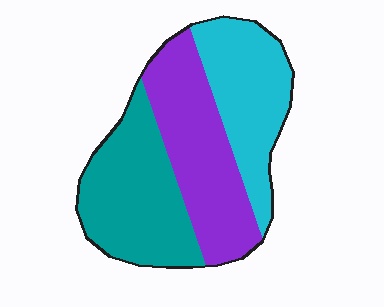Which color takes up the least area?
Cyan, at roughly 30%.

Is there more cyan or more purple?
Purple.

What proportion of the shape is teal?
Teal takes up about one third (1/3) of the shape.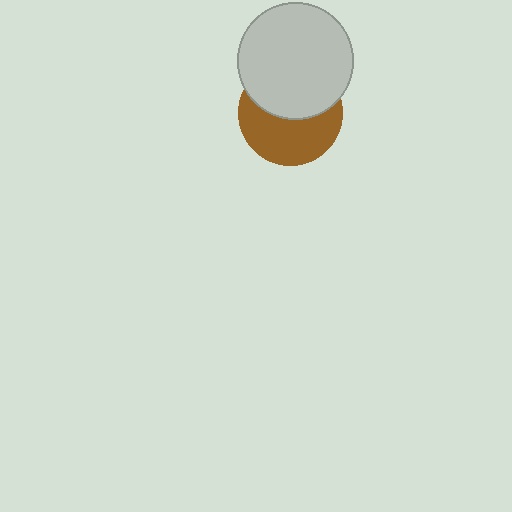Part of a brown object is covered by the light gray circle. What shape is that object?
It is a circle.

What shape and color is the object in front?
The object in front is a light gray circle.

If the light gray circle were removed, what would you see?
You would see the complete brown circle.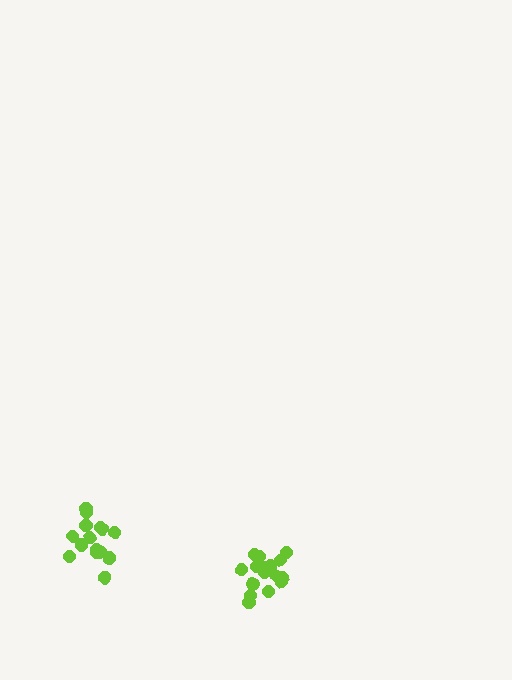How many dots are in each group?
Group 1: 15 dots, Group 2: 17 dots (32 total).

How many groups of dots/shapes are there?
There are 2 groups.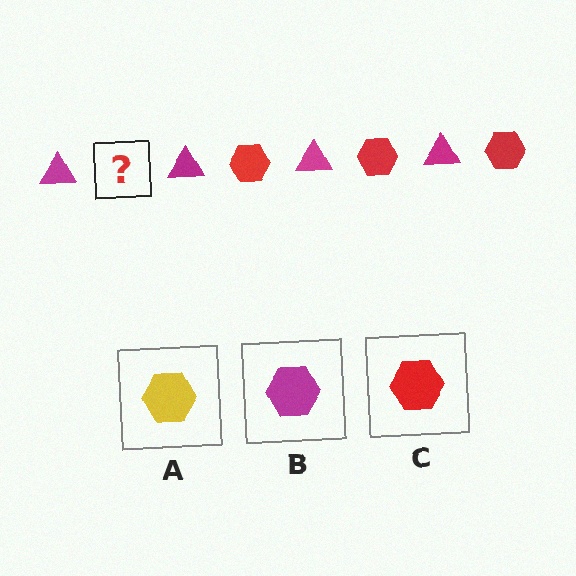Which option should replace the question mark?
Option C.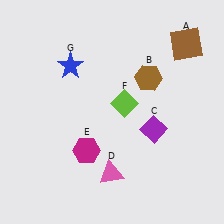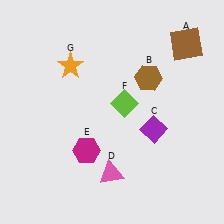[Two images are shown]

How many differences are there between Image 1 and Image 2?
There is 1 difference between the two images.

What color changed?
The star (G) changed from blue in Image 1 to orange in Image 2.